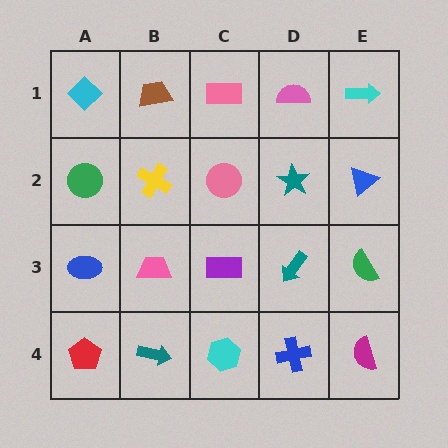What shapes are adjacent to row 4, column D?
A teal arrow (row 3, column D), a cyan hexagon (row 4, column C), a magenta semicircle (row 4, column E).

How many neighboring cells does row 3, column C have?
4.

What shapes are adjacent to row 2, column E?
A cyan arrow (row 1, column E), a green semicircle (row 3, column E), a teal star (row 2, column D).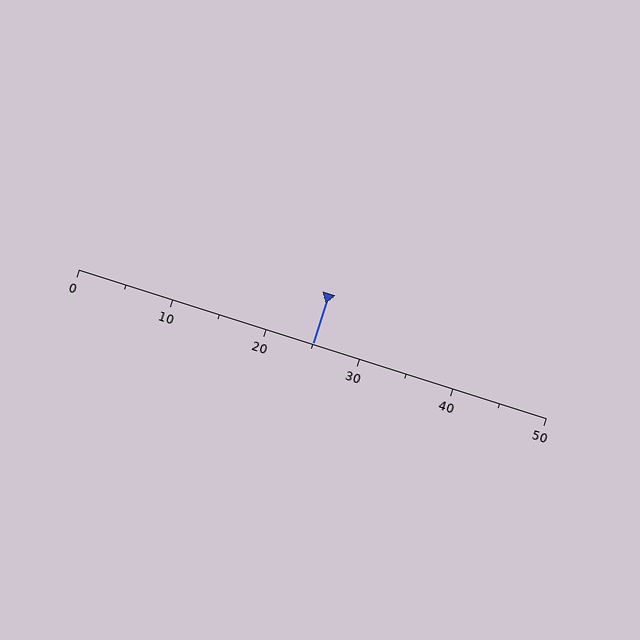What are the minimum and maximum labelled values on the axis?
The axis runs from 0 to 50.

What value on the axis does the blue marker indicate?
The marker indicates approximately 25.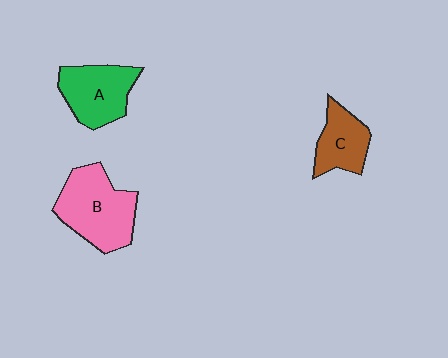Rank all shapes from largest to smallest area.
From largest to smallest: B (pink), A (green), C (brown).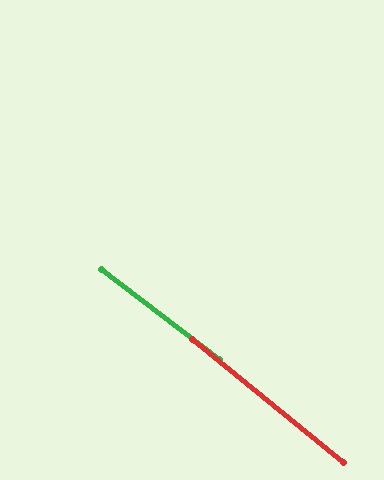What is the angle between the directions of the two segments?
Approximately 2 degrees.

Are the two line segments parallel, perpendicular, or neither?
Parallel — their directions differ by only 1.7°.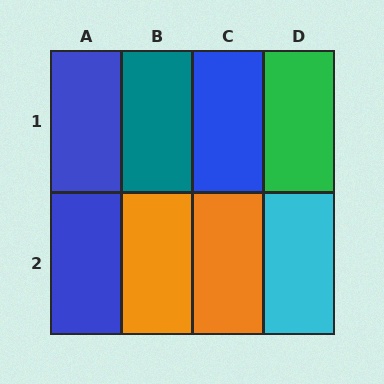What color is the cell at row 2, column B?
Orange.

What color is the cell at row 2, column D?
Cyan.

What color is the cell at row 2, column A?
Blue.